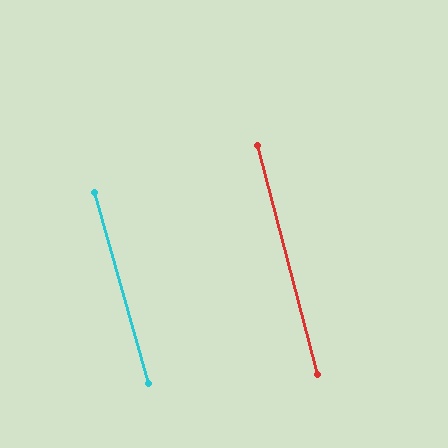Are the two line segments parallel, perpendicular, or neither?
Parallel — their directions differ by only 1.1°.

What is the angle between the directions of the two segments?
Approximately 1 degree.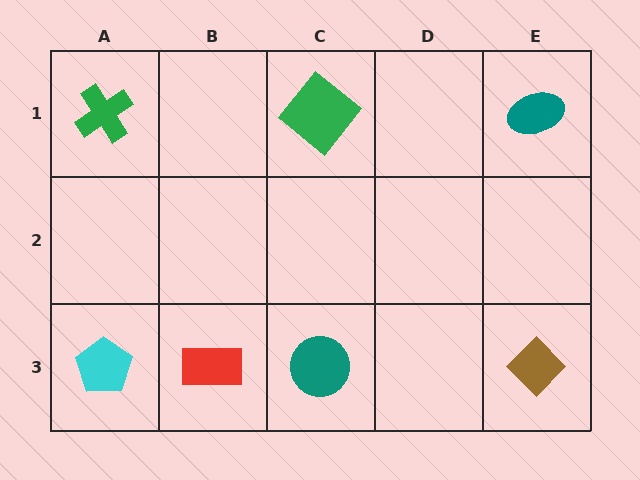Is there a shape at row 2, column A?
No, that cell is empty.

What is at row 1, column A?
A green cross.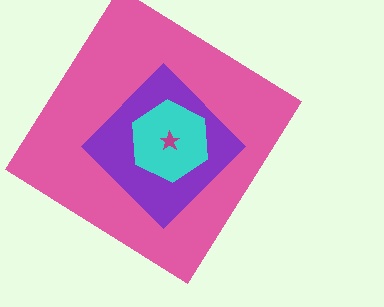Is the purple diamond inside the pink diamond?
Yes.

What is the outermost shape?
The pink diamond.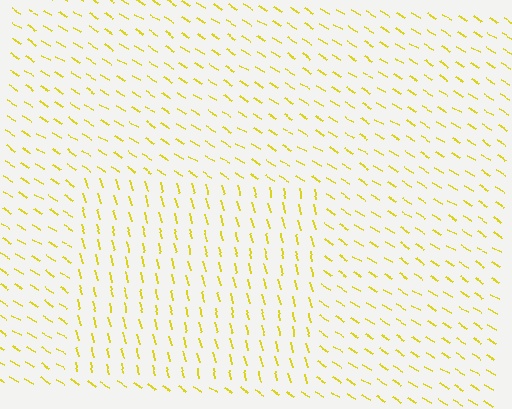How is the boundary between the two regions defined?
The boundary is defined purely by a change in line orientation (approximately 45 degrees difference). All lines are the same color and thickness.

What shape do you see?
I see a rectangle.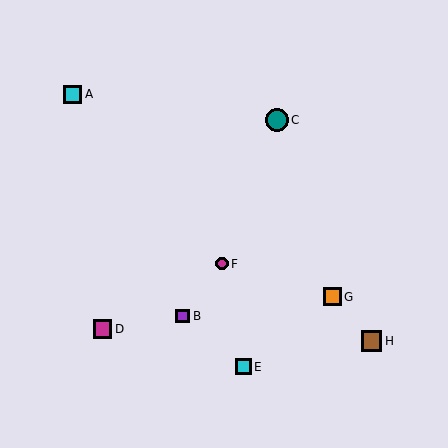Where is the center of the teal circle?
The center of the teal circle is at (277, 120).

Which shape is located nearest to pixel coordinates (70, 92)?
The cyan square (labeled A) at (73, 94) is nearest to that location.